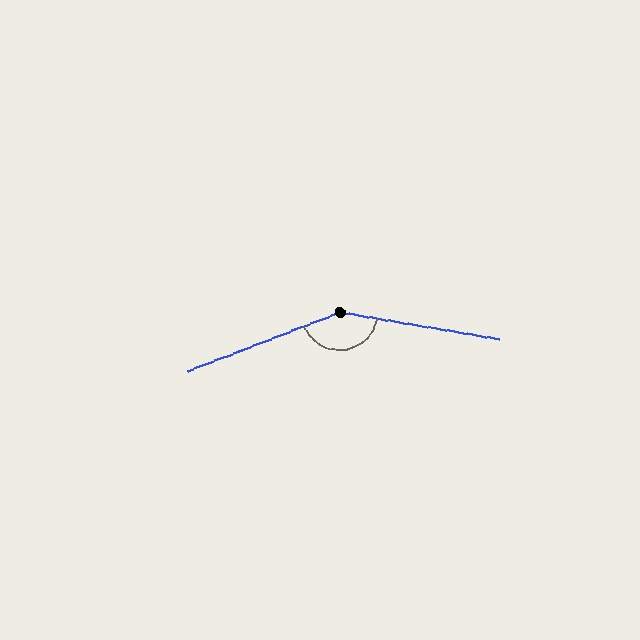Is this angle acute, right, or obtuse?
It is obtuse.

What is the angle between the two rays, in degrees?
Approximately 149 degrees.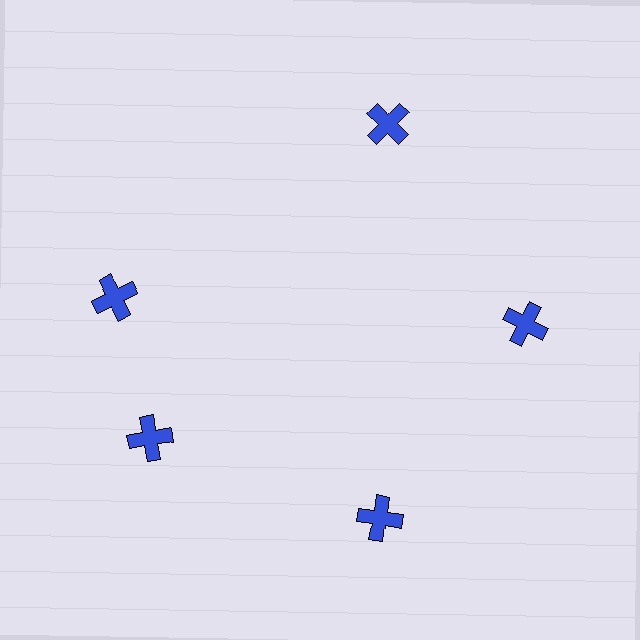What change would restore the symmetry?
The symmetry would be restored by rotating it back into even spacing with its neighbors so that all 5 crosses sit at equal angles and equal distance from the center.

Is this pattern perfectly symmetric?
No. The 5 blue crosses are arranged in a ring, but one element near the 10 o'clock position is rotated out of alignment along the ring, breaking the 5-fold rotational symmetry.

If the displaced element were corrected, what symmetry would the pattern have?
It would have 5-fold rotational symmetry — the pattern would map onto itself every 72 degrees.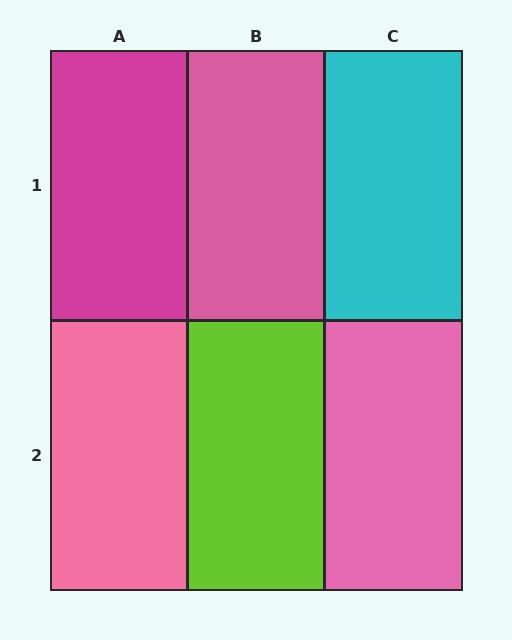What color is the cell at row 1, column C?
Cyan.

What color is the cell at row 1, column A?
Magenta.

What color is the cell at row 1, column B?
Pink.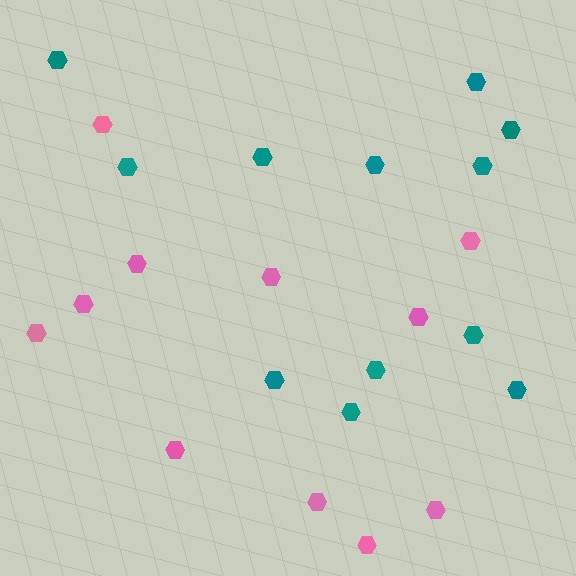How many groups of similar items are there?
There are 2 groups: one group of teal hexagons (12) and one group of pink hexagons (11).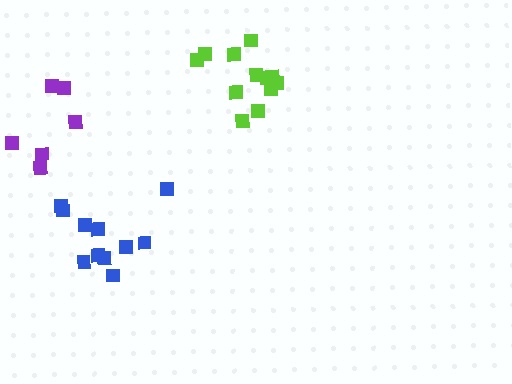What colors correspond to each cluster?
The clusters are colored: lime, purple, blue.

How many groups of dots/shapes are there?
There are 3 groups.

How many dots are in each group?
Group 1: 12 dots, Group 2: 6 dots, Group 3: 11 dots (29 total).